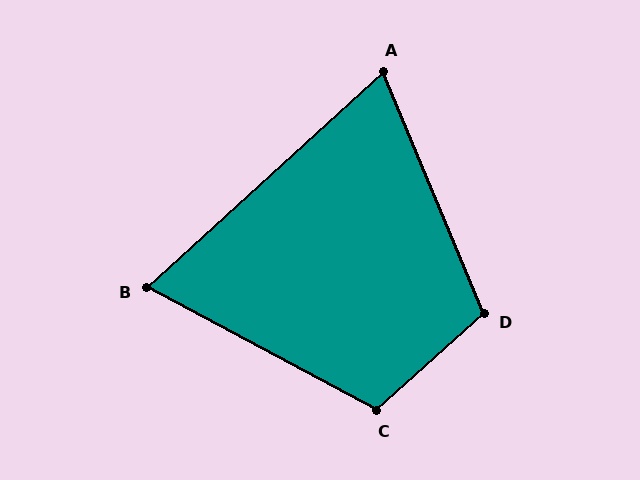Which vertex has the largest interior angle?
C, at approximately 110 degrees.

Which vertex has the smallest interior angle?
A, at approximately 70 degrees.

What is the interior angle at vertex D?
Approximately 110 degrees (obtuse).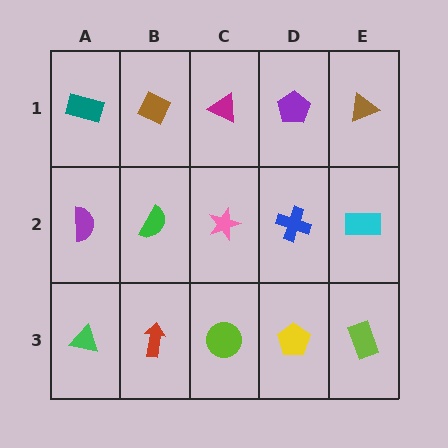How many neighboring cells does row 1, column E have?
2.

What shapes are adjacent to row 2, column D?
A purple pentagon (row 1, column D), a yellow pentagon (row 3, column D), a pink star (row 2, column C), a cyan rectangle (row 2, column E).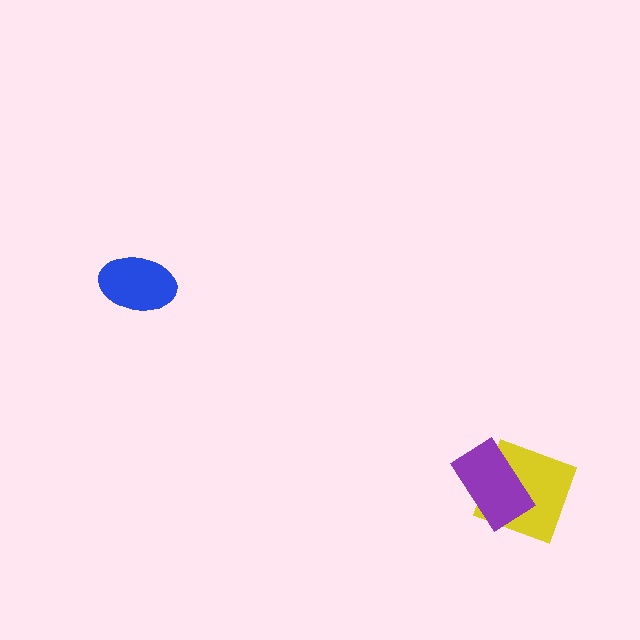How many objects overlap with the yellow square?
1 object overlaps with the yellow square.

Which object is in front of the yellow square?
The purple rectangle is in front of the yellow square.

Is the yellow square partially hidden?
Yes, it is partially covered by another shape.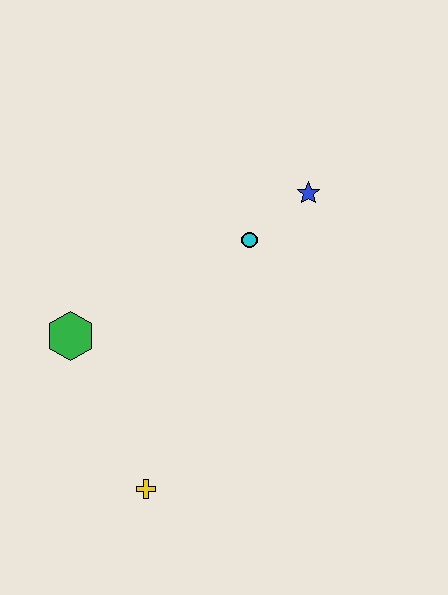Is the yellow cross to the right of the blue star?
No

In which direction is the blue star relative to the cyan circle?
The blue star is to the right of the cyan circle.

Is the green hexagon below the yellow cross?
No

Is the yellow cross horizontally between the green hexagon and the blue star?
Yes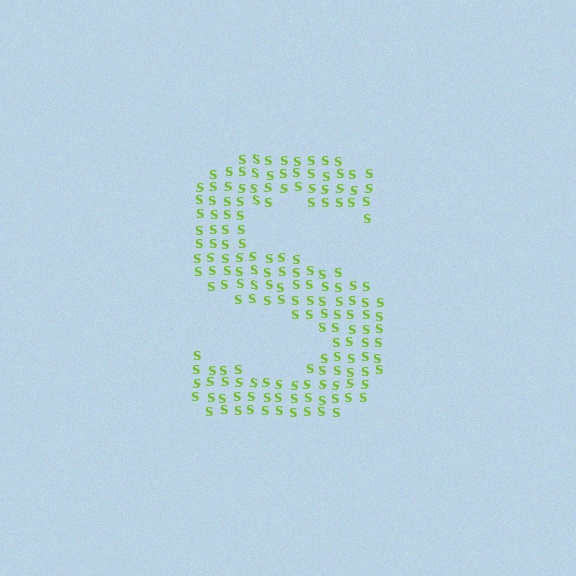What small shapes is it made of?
It is made of small letter S's.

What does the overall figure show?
The overall figure shows the letter S.